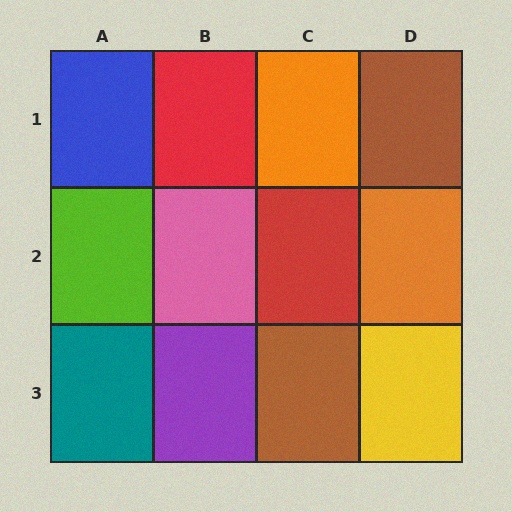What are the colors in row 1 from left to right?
Blue, red, orange, brown.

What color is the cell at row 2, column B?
Pink.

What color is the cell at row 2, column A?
Lime.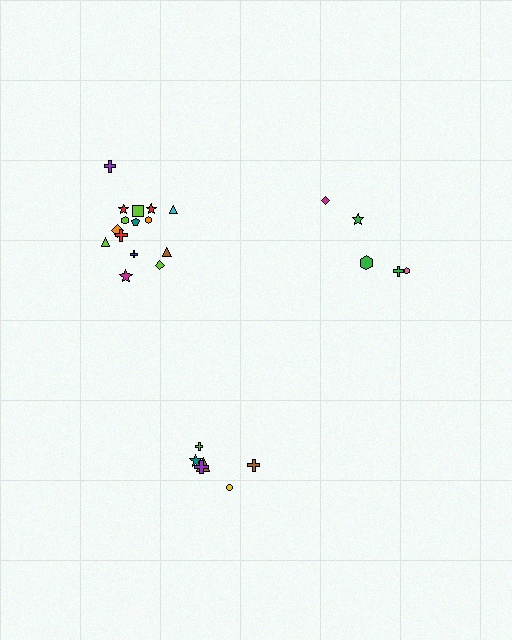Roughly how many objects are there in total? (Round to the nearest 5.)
Roughly 25 objects in total.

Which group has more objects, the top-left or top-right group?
The top-left group.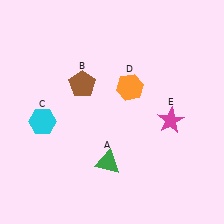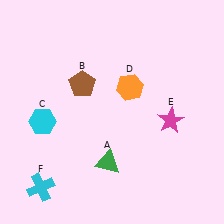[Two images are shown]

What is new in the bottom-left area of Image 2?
A cyan cross (F) was added in the bottom-left area of Image 2.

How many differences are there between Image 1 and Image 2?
There is 1 difference between the two images.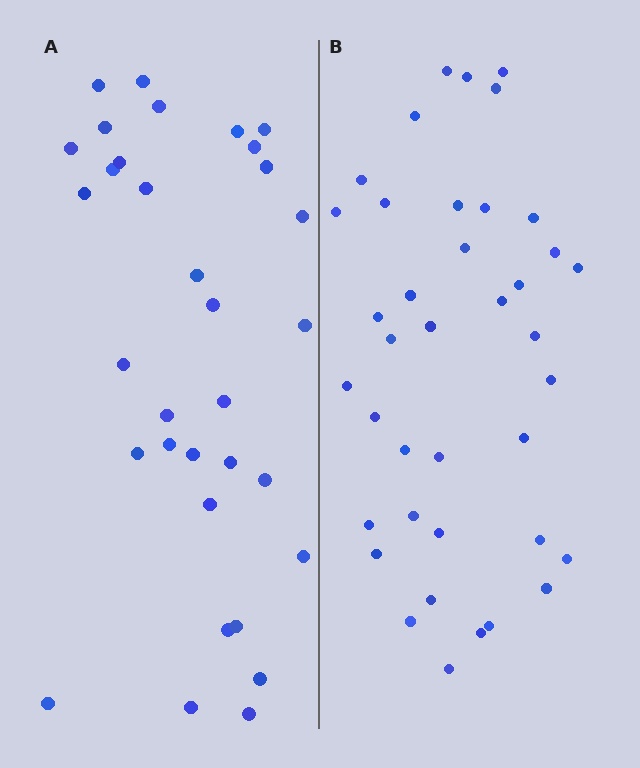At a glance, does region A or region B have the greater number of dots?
Region B (the right region) has more dots.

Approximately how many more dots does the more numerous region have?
Region B has about 6 more dots than region A.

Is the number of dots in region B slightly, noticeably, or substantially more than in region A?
Region B has only slightly more — the two regions are fairly close. The ratio is roughly 1.2 to 1.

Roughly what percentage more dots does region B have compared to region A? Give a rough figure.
About 20% more.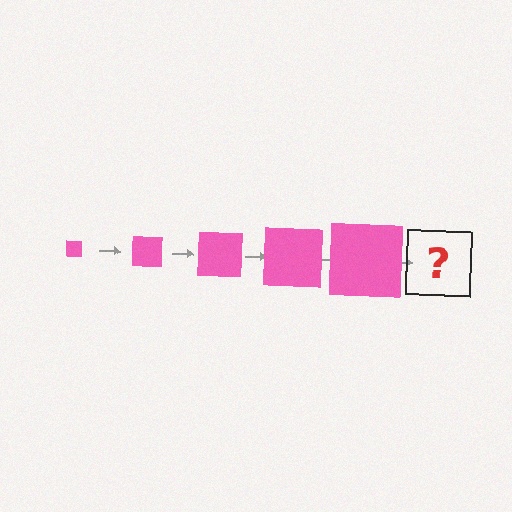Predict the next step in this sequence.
The next step is a pink square, larger than the previous one.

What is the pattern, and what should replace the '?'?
The pattern is that the square gets progressively larger each step. The '?' should be a pink square, larger than the previous one.